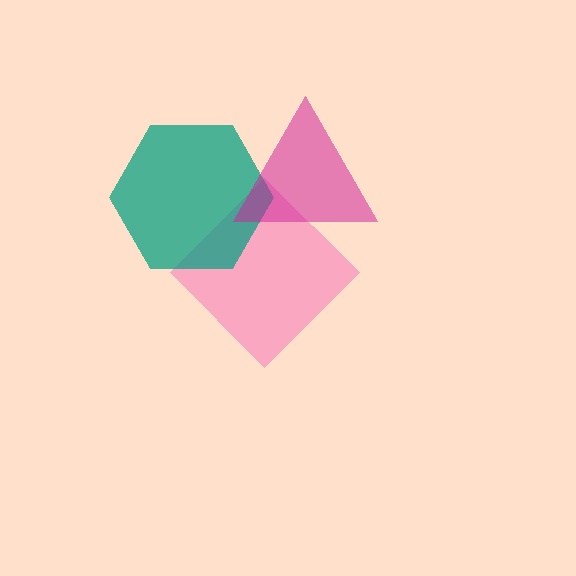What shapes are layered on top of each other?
The layered shapes are: a pink diamond, a teal hexagon, a magenta triangle.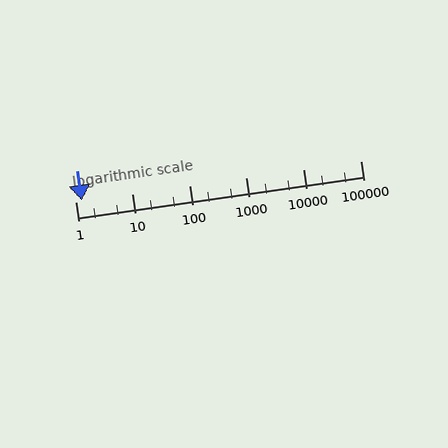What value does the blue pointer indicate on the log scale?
The pointer indicates approximately 1.3.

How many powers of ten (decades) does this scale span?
The scale spans 5 decades, from 1 to 100000.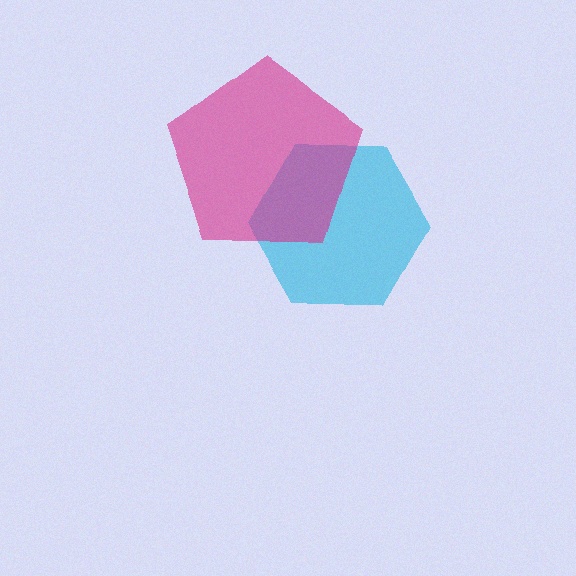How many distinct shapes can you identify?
There are 2 distinct shapes: a cyan hexagon, a magenta pentagon.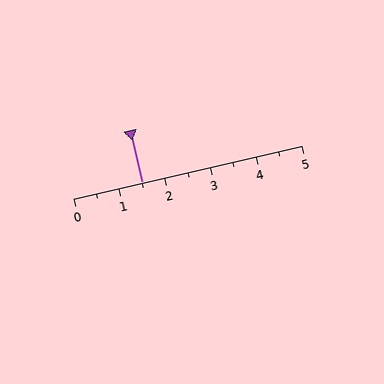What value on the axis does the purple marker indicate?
The marker indicates approximately 1.5.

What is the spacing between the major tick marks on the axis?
The major ticks are spaced 1 apart.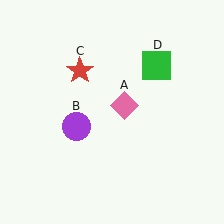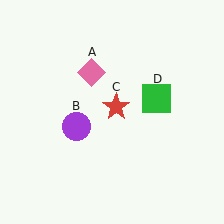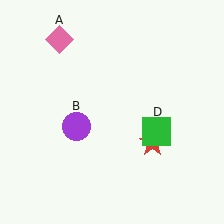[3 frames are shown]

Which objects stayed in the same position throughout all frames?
Purple circle (object B) remained stationary.